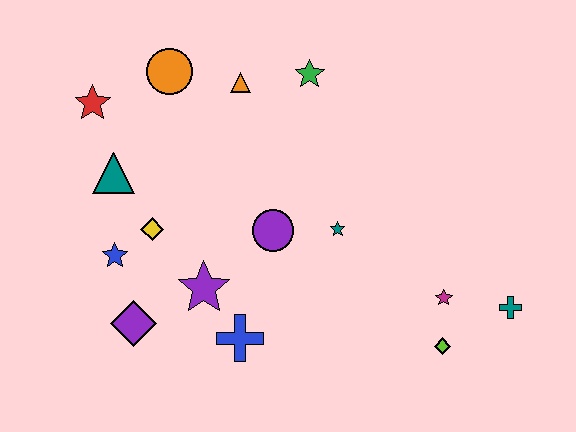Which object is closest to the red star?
The teal triangle is closest to the red star.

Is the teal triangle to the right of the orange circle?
No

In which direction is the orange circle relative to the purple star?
The orange circle is above the purple star.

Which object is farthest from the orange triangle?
The teal cross is farthest from the orange triangle.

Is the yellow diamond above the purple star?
Yes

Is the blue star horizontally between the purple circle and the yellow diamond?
No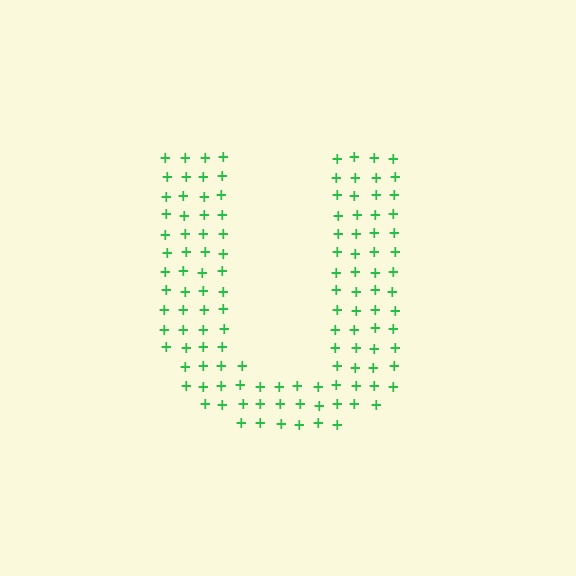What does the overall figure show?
The overall figure shows the letter U.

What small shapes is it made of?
It is made of small plus signs.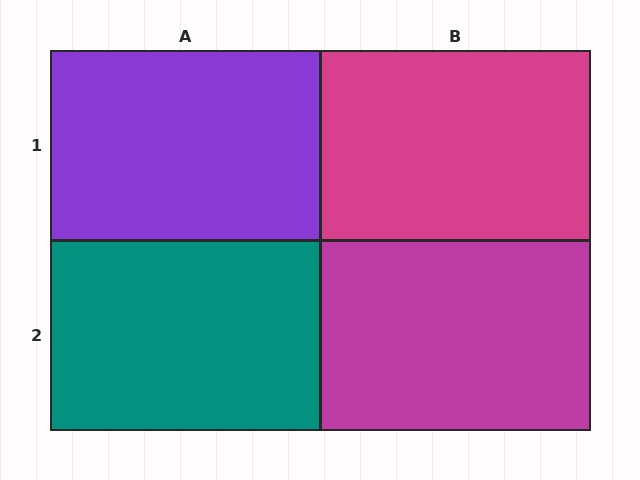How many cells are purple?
1 cell is purple.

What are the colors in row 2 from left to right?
Teal, magenta.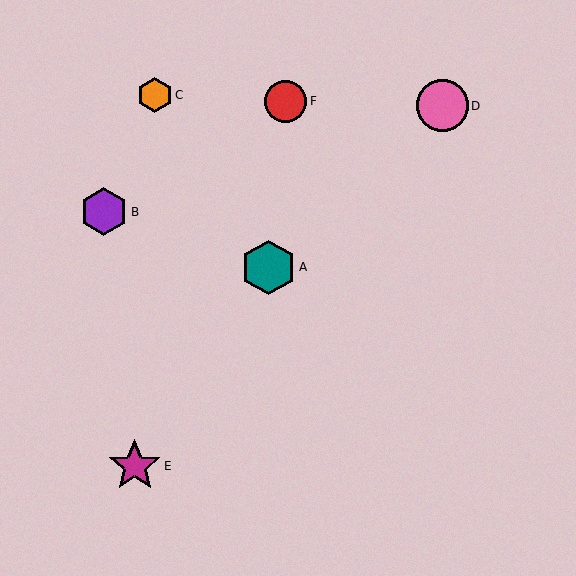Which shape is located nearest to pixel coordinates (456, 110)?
The pink circle (labeled D) at (442, 105) is nearest to that location.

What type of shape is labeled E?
Shape E is a magenta star.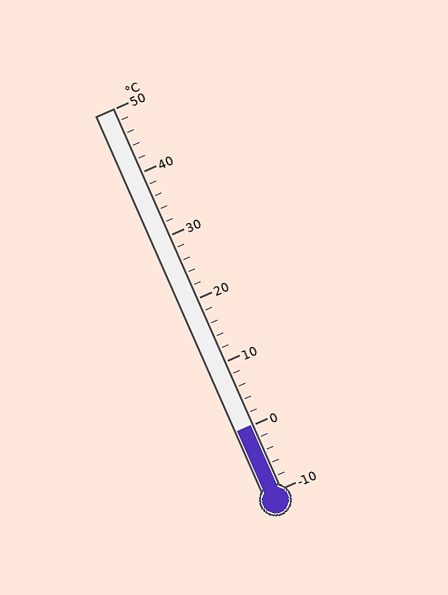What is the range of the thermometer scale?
The thermometer scale ranges from -10°C to 50°C.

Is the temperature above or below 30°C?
The temperature is below 30°C.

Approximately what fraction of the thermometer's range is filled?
The thermometer is filled to approximately 15% of its range.